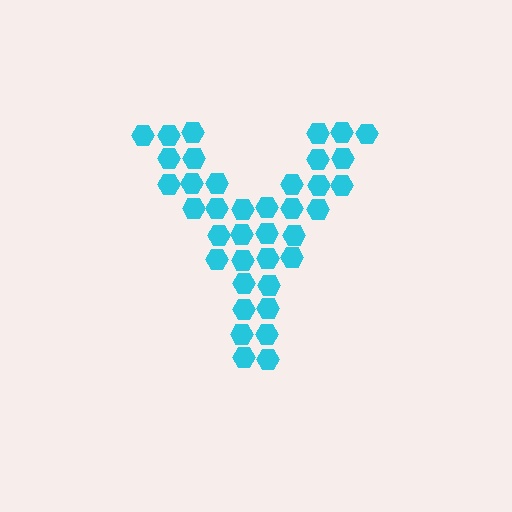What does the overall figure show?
The overall figure shows the letter Y.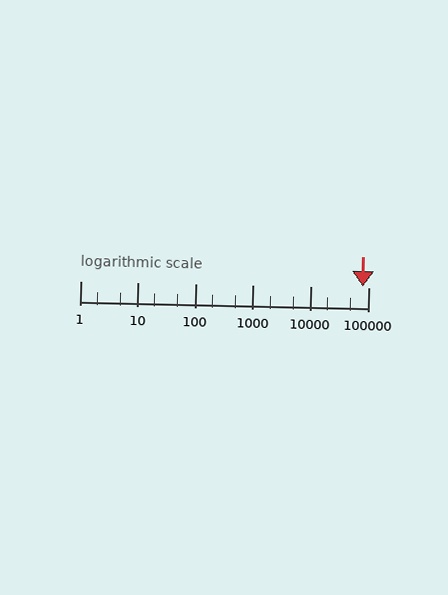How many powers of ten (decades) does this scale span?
The scale spans 5 decades, from 1 to 100000.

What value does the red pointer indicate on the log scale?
The pointer indicates approximately 81000.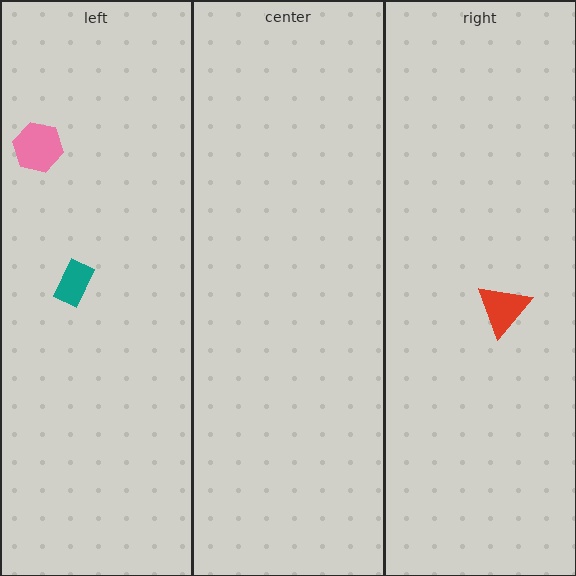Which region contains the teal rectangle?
The left region.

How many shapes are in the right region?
1.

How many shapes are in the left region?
2.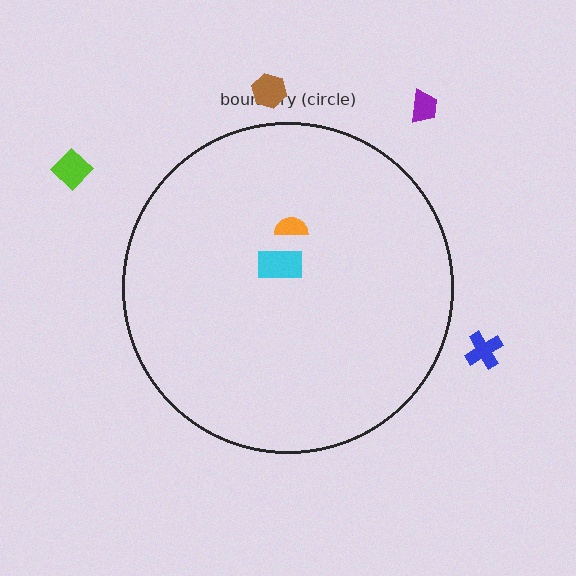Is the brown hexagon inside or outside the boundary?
Outside.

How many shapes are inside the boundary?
2 inside, 4 outside.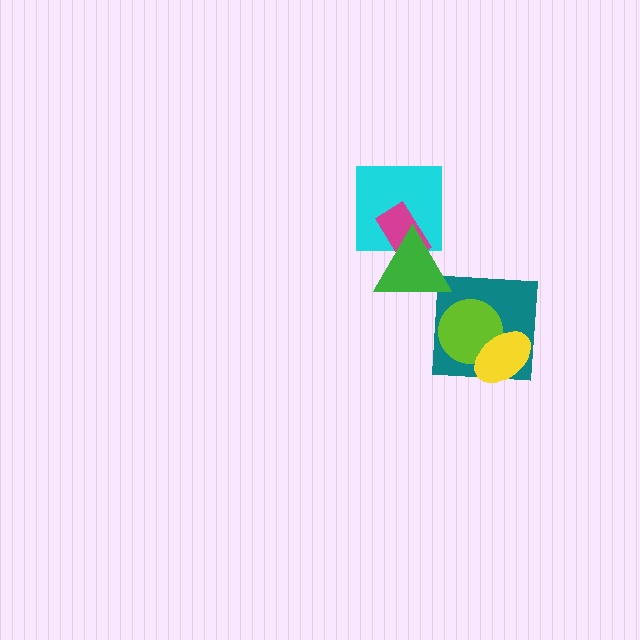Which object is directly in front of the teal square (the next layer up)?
The lime circle is directly in front of the teal square.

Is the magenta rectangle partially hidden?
Yes, it is partially covered by another shape.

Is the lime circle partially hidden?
Yes, it is partially covered by another shape.